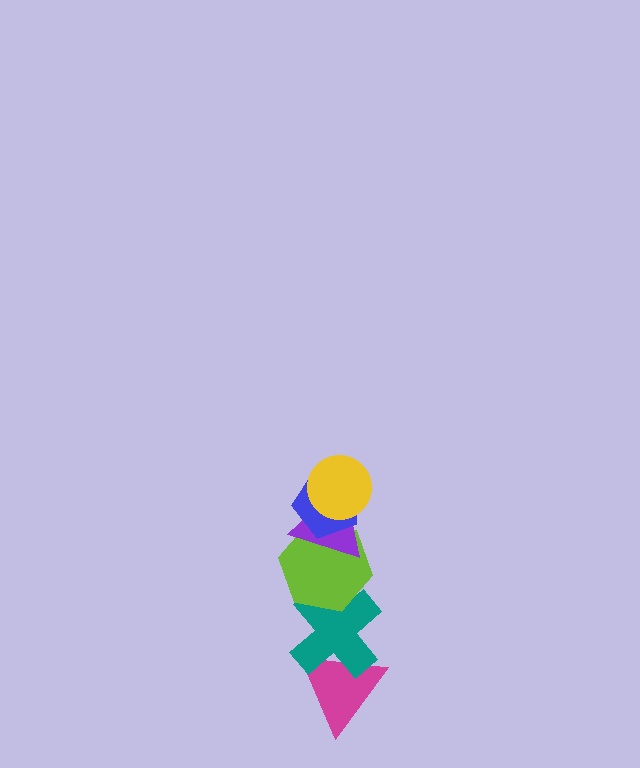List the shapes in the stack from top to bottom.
From top to bottom: the yellow circle, the blue pentagon, the purple triangle, the lime hexagon, the teal cross, the magenta triangle.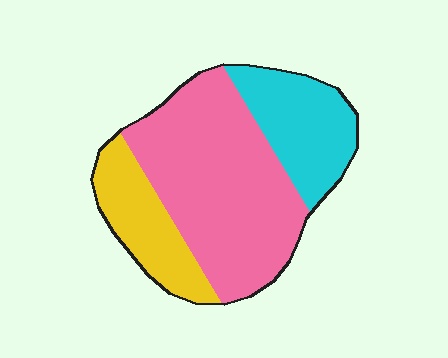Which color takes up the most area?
Pink, at roughly 55%.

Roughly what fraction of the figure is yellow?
Yellow takes up about one fifth (1/5) of the figure.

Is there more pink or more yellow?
Pink.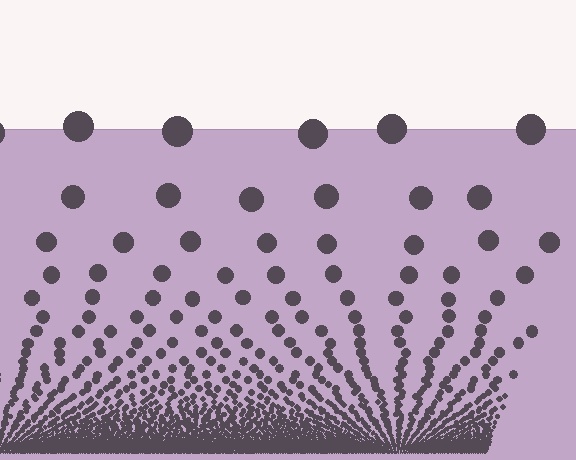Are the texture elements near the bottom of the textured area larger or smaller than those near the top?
Smaller. The gradient is inverted — elements near the bottom are smaller and denser.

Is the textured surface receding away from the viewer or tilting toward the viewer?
The surface appears to tilt toward the viewer. Texture elements get larger and sparser toward the top.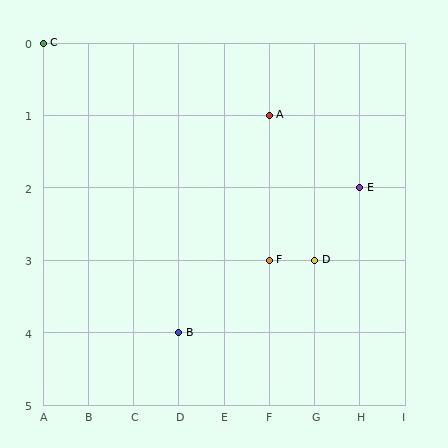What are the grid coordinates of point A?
Point A is at grid coordinates (F, 1).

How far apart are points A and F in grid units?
Points A and F are 2 rows apart.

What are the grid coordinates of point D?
Point D is at grid coordinates (G, 3).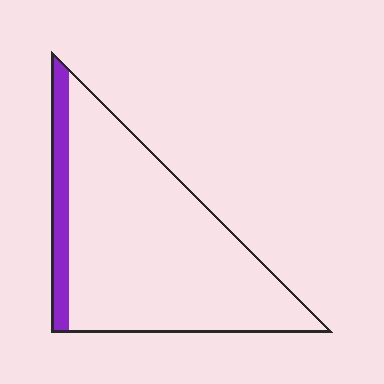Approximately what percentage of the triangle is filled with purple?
Approximately 10%.